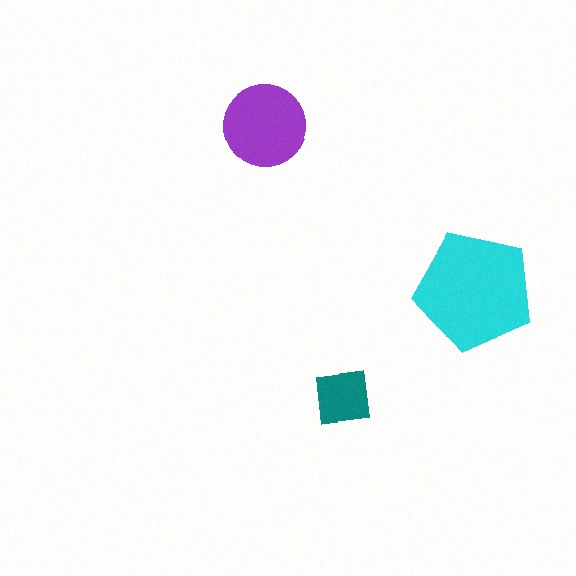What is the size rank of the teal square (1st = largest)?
3rd.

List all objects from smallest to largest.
The teal square, the purple circle, the cyan pentagon.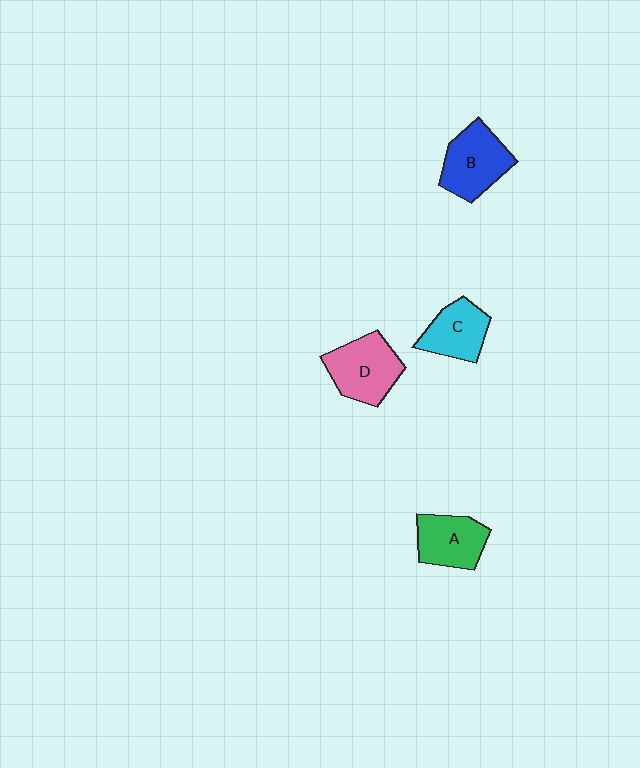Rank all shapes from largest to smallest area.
From largest to smallest: D (pink), B (blue), A (green), C (cyan).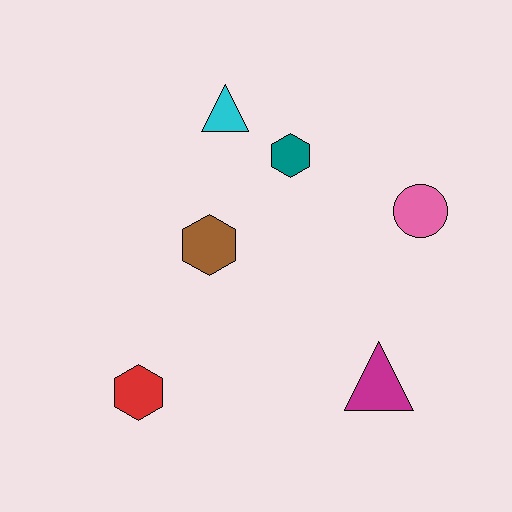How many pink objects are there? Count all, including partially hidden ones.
There is 1 pink object.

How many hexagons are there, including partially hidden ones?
There are 3 hexagons.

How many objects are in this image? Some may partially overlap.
There are 6 objects.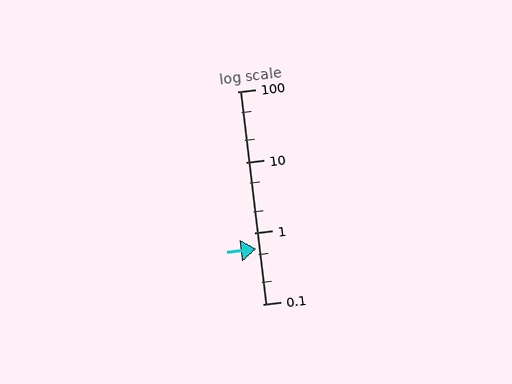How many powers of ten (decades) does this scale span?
The scale spans 3 decades, from 0.1 to 100.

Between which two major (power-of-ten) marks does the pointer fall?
The pointer is between 0.1 and 1.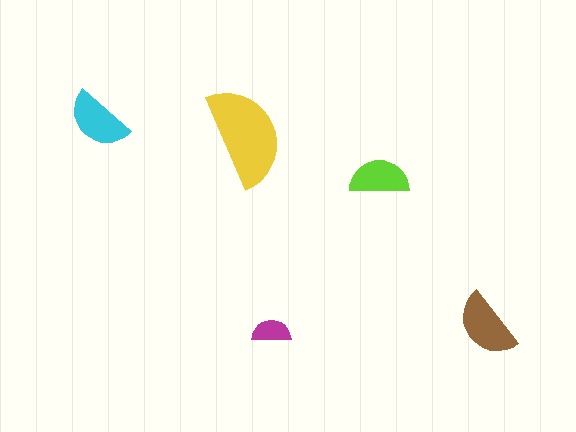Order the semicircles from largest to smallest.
the yellow one, the brown one, the cyan one, the lime one, the magenta one.